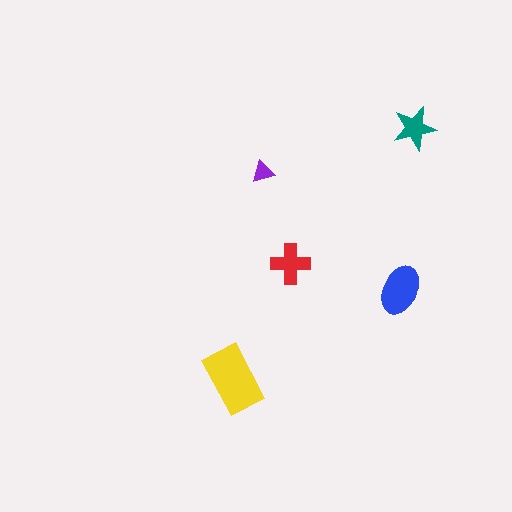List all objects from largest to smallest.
The yellow rectangle, the blue ellipse, the red cross, the teal star, the purple triangle.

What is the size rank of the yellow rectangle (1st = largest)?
1st.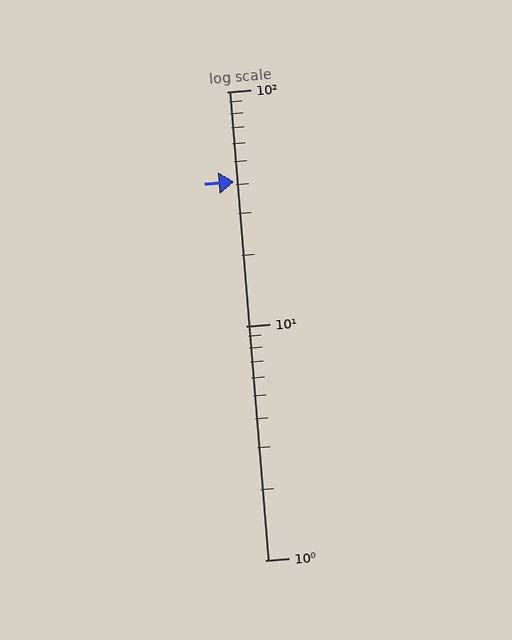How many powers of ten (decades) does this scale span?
The scale spans 2 decades, from 1 to 100.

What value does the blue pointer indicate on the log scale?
The pointer indicates approximately 41.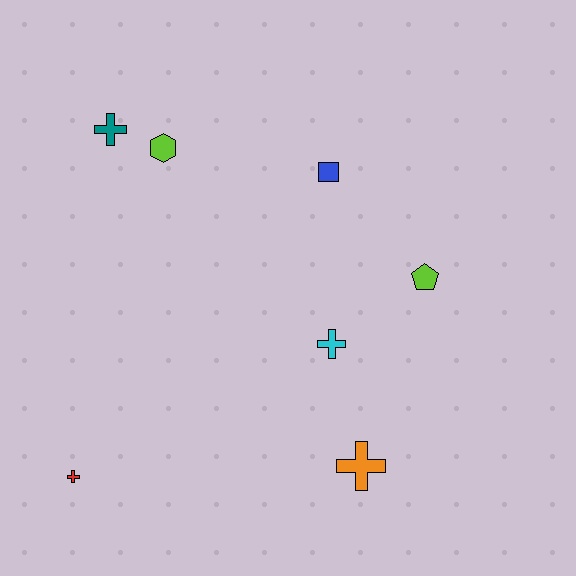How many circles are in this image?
There are no circles.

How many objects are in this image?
There are 7 objects.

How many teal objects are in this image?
There is 1 teal object.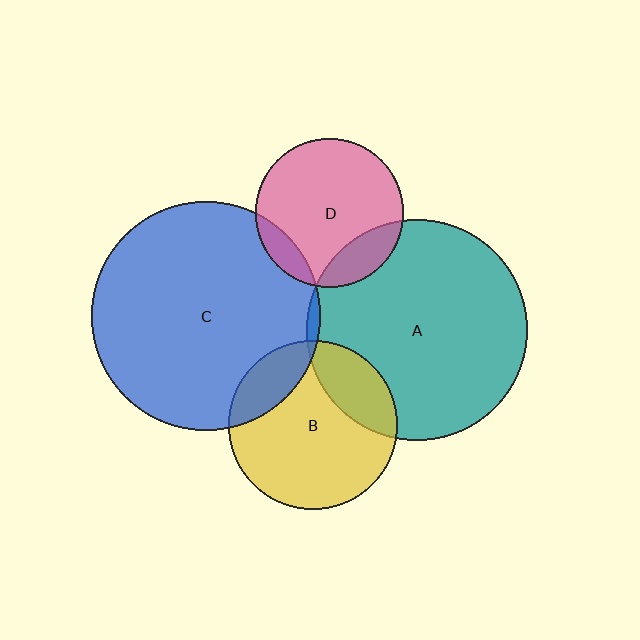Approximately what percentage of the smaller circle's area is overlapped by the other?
Approximately 5%.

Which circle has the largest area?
Circle C (blue).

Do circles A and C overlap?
Yes.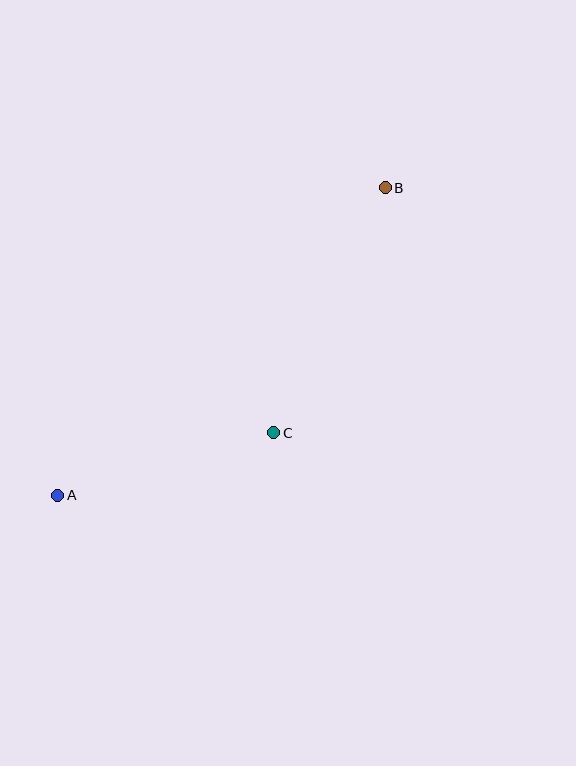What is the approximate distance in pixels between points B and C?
The distance between B and C is approximately 269 pixels.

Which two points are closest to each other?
Points A and C are closest to each other.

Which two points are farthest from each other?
Points A and B are farthest from each other.